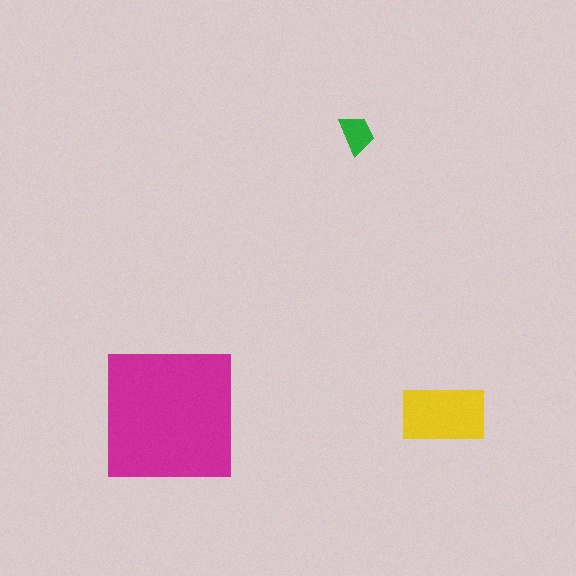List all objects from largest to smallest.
The magenta square, the yellow rectangle, the green trapezoid.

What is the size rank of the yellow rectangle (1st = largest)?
2nd.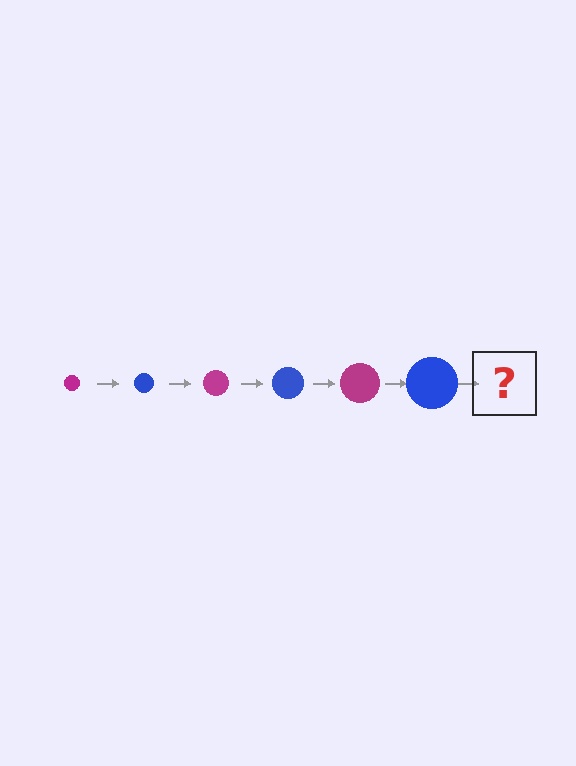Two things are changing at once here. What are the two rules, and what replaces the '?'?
The two rules are that the circle grows larger each step and the color cycles through magenta and blue. The '?' should be a magenta circle, larger than the previous one.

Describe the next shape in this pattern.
It should be a magenta circle, larger than the previous one.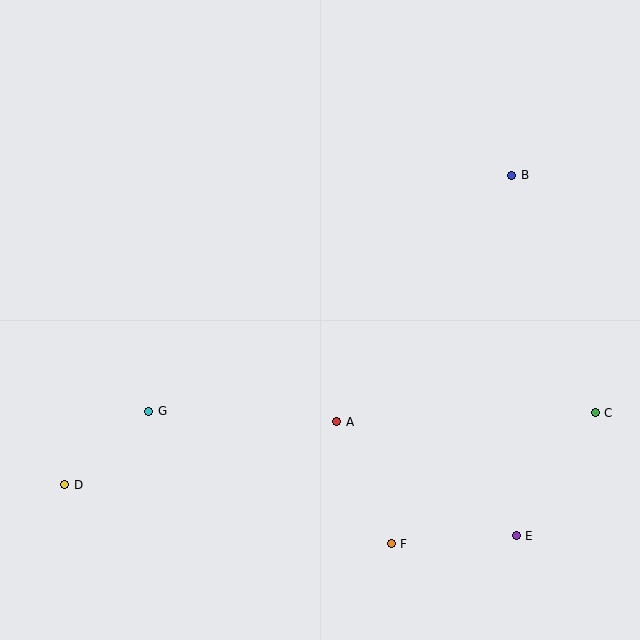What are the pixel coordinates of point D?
Point D is at (65, 485).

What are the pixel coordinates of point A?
Point A is at (337, 422).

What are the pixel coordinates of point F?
Point F is at (391, 544).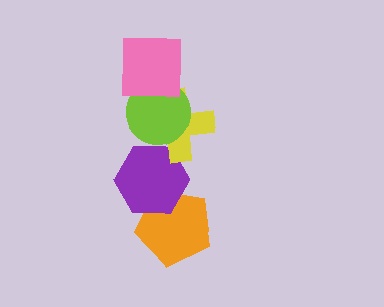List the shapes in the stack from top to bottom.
From top to bottom: the pink square, the lime circle, the yellow cross, the purple hexagon, the orange pentagon.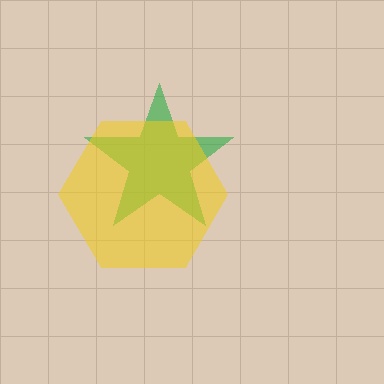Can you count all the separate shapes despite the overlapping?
Yes, there are 2 separate shapes.